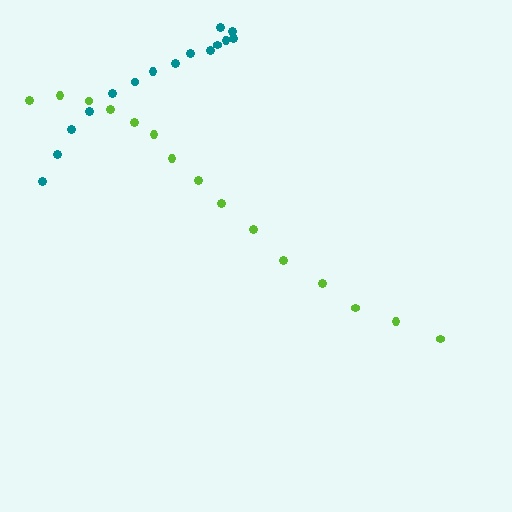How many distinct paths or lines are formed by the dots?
There are 2 distinct paths.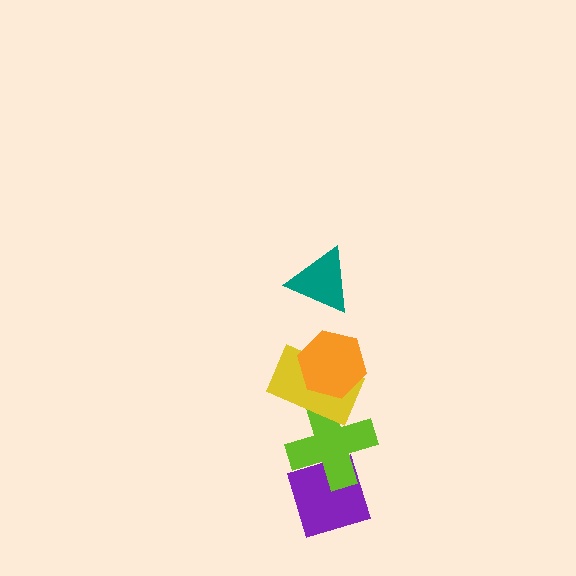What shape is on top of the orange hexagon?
The teal triangle is on top of the orange hexagon.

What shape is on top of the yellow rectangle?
The orange hexagon is on top of the yellow rectangle.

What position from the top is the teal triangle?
The teal triangle is 1st from the top.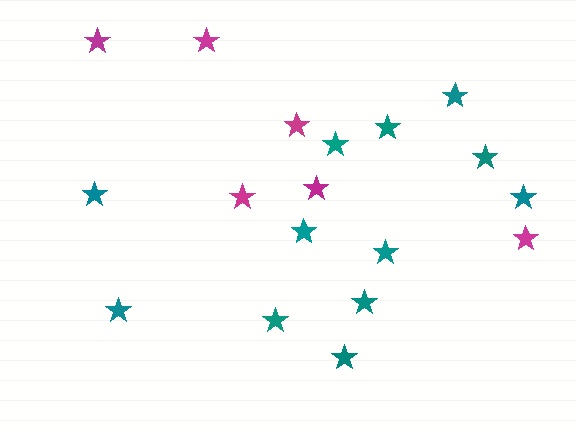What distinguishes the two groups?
There are 2 groups: one group of teal stars (12) and one group of magenta stars (6).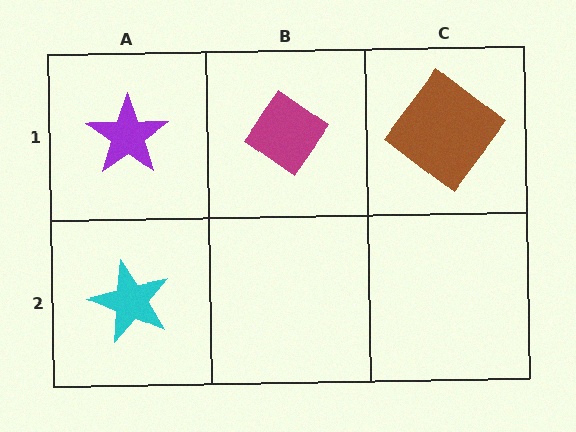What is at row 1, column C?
A brown diamond.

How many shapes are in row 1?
3 shapes.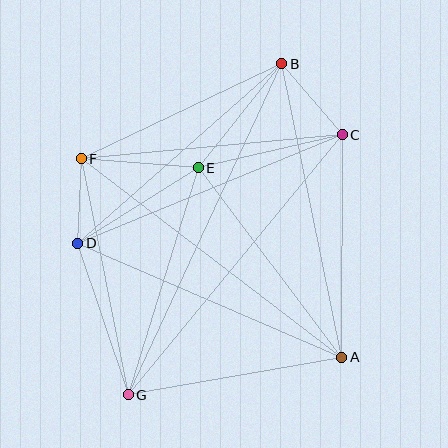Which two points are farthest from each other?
Points B and G are farthest from each other.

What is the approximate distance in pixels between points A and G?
The distance between A and G is approximately 217 pixels.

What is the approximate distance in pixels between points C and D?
The distance between C and D is approximately 286 pixels.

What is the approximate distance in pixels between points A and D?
The distance between A and D is approximately 288 pixels.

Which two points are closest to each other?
Points D and F are closest to each other.